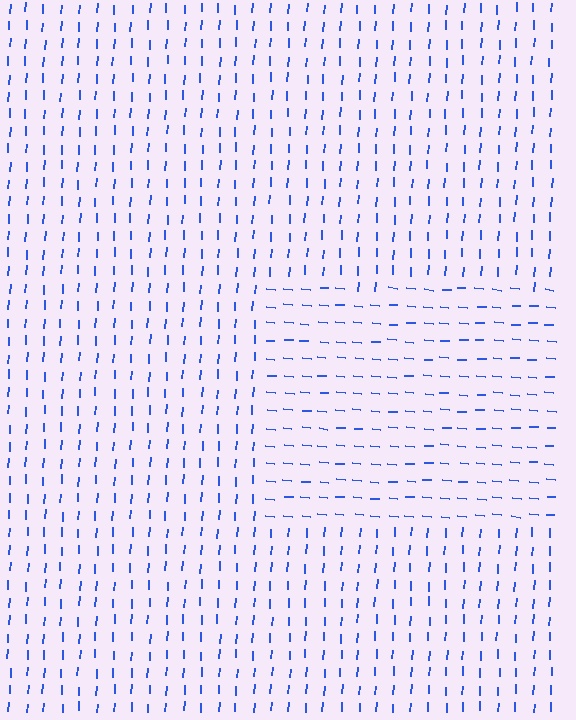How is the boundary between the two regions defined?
The boundary is defined purely by a change in line orientation (approximately 88 degrees difference). All lines are the same color and thickness.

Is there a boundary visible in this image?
Yes, there is a texture boundary formed by a change in line orientation.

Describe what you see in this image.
The image is filled with small blue line segments. A rectangle region in the image has lines oriented differently from the surrounding lines, creating a visible texture boundary.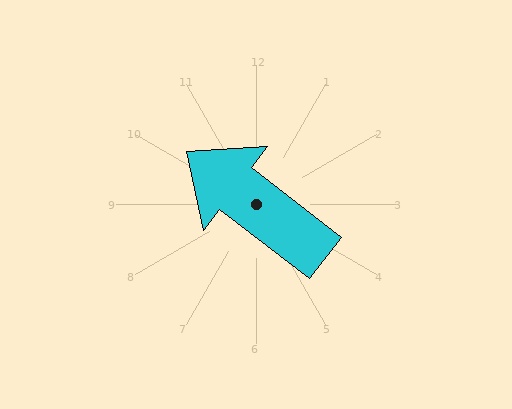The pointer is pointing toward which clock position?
Roughly 10 o'clock.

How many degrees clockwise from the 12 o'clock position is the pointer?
Approximately 308 degrees.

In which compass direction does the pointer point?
Northwest.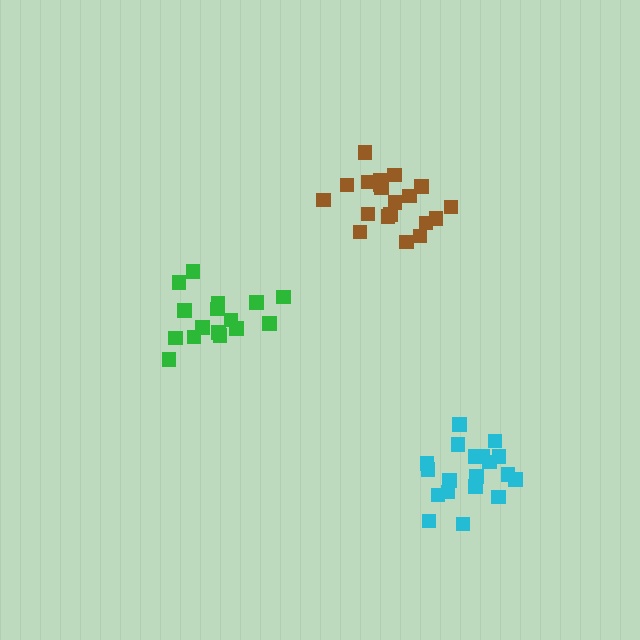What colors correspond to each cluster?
The clusters are colored: brown, green, cyan.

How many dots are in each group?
Group 1: 20 dots, Group 2: 16 dots, Group 3: 19 dots (55 total).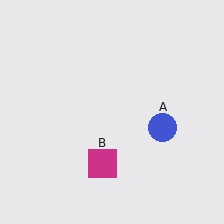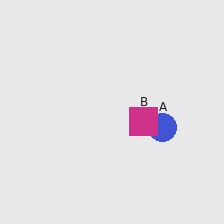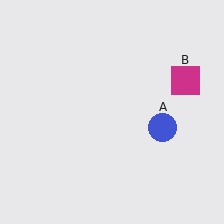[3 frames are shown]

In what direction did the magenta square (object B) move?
The magenta square (object B) moved up and to the right.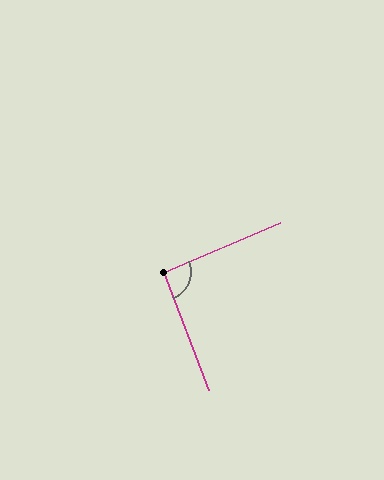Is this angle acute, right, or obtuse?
It is approximately a right angle.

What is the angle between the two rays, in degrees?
Approximately 92 degrees.